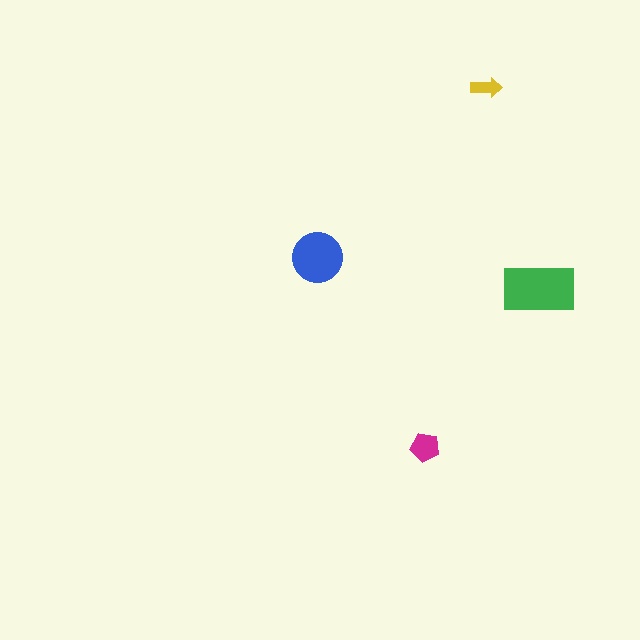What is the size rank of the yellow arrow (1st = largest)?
4th.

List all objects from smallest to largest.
The yellow arrow, the magenta pentagon, the blue circle, the green rectangle.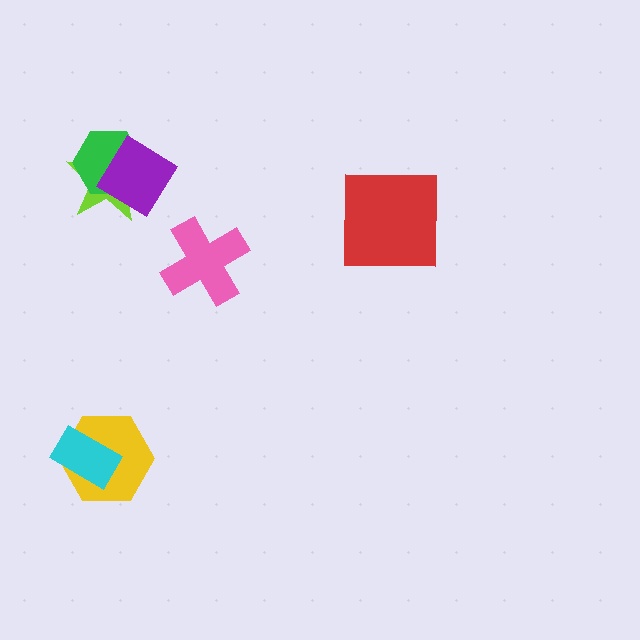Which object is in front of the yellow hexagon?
The cyan rectangle is in front of the yellow hexagon.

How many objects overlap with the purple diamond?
2 objects overlap with the purple diamond.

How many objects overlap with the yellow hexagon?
1 object overlaps with the yellow hexagon.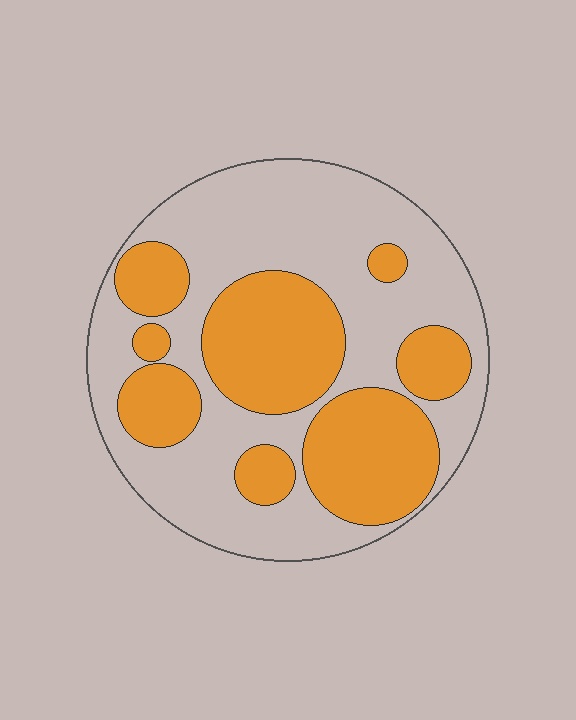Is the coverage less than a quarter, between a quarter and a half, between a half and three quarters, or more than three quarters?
Between a quarter and a half.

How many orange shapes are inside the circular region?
8.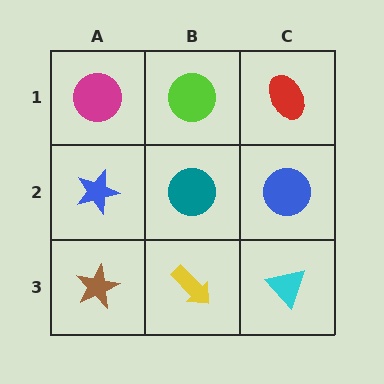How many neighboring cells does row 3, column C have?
2.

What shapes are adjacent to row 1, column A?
A blue star (row 2, column A), a lime circle (row 1, column B).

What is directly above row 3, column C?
A blue circle.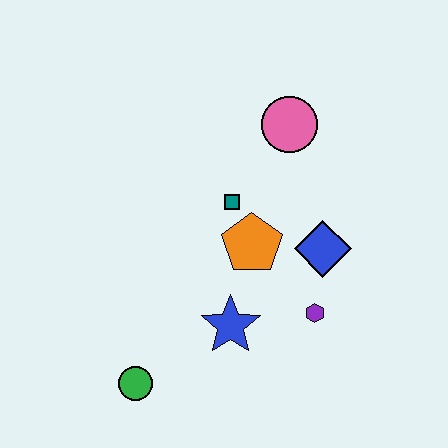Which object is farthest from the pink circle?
The green circle is farthest from the pink circle.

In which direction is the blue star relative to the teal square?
The blue star is below the teal square.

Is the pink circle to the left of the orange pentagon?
No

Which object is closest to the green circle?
The blue star is closest to the green circle.